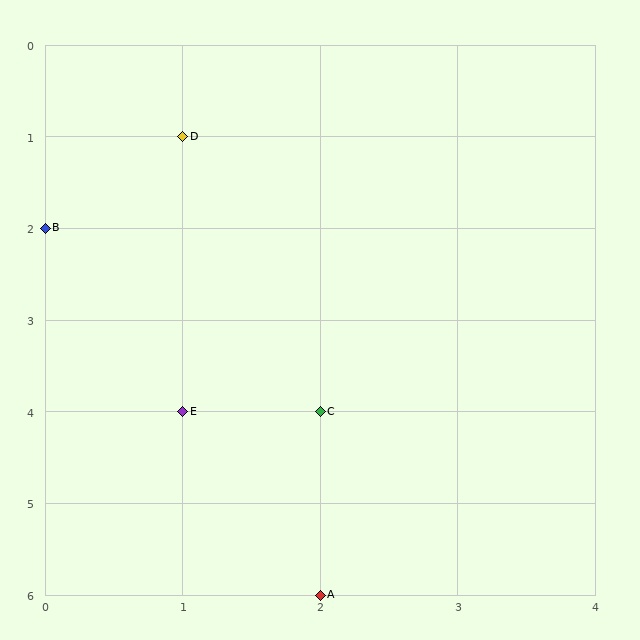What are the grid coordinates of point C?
Point C is at grid coordinates (2, 4).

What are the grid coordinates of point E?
Point E is at grid coordinates (1, 4).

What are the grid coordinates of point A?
Point A is at grid coordinates (2, 6).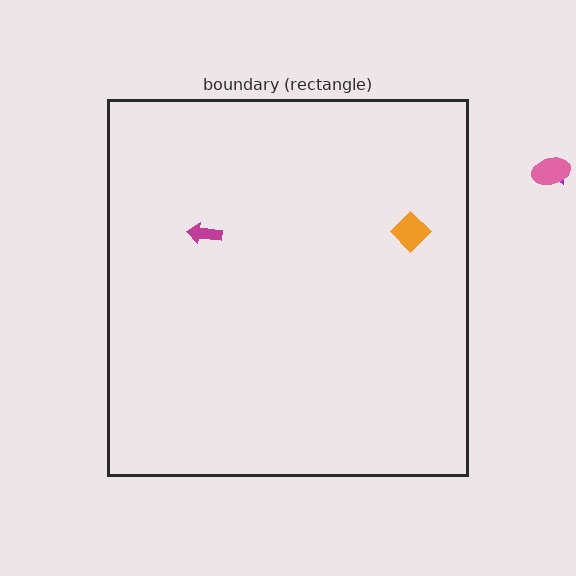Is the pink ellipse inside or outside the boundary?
Outside.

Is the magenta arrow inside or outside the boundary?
Inside.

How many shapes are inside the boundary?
2 inside, 2 outside.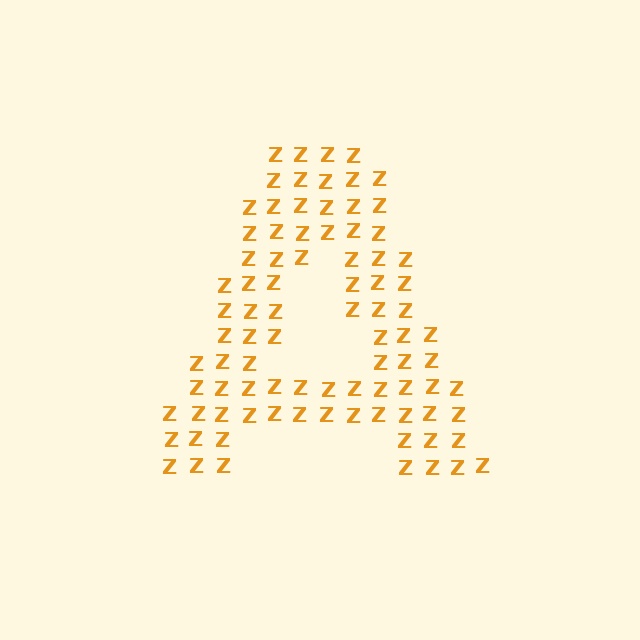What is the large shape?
The large shape is the letter A.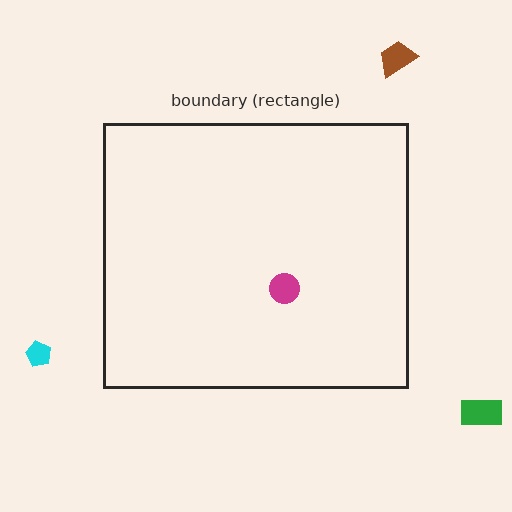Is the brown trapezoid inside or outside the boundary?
Outside.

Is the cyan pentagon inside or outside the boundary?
Outside.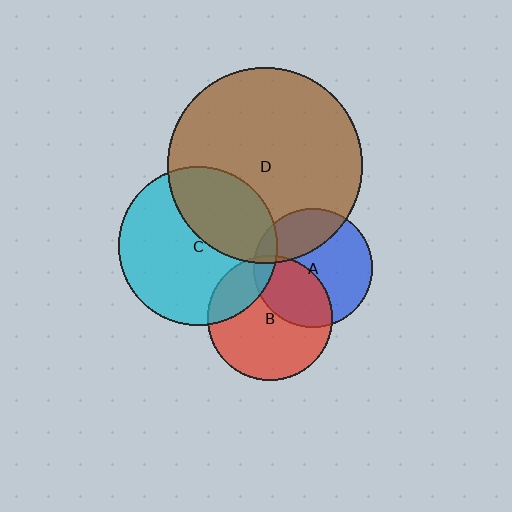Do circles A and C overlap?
Yes.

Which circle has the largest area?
Circle D (brown).